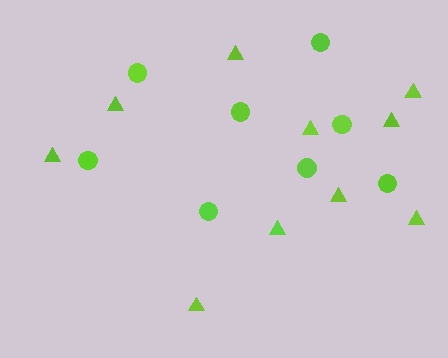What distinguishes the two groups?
There are 2 groups: one group of circles (8) and one group of triangles (10).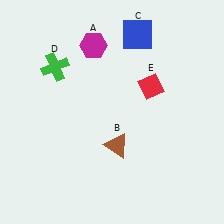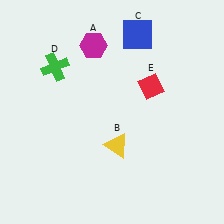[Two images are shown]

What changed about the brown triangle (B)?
In Image 1, B is brown. In Image 2, it changed to yellow.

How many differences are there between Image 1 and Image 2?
There is 1 difference between the two images.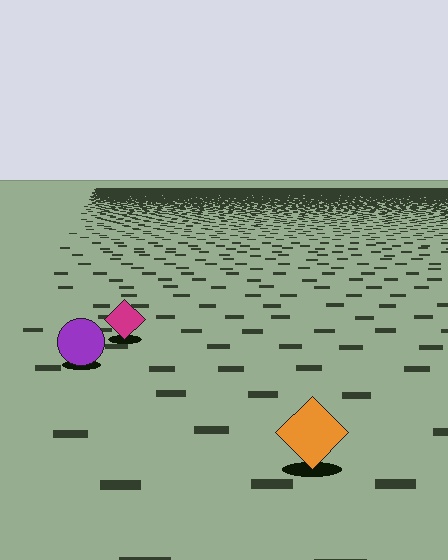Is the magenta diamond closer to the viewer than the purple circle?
No. The purple circle is closer — you can tell from the texture gradient: the ground texture is coarser near it.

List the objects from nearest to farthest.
From nearest to farthest: the orange diamond, the purple circle, the magenta diamond.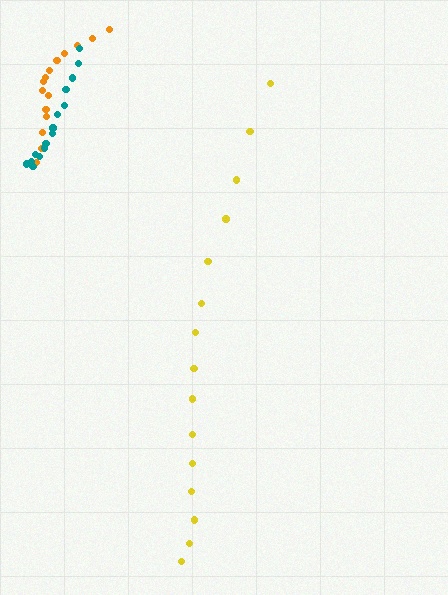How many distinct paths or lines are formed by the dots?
There are 3 distinct paths.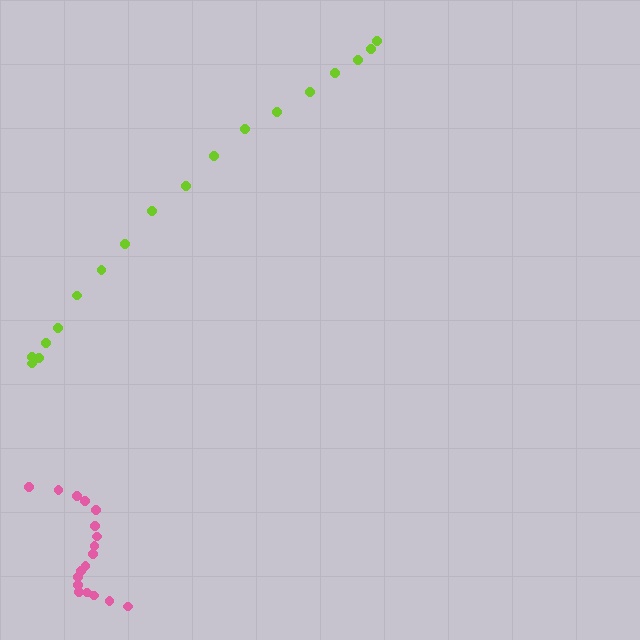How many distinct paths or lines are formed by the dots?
There are 2 distinct paths.